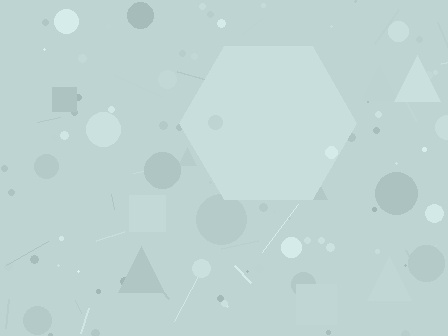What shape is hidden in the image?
A hexagon is hidden in the image.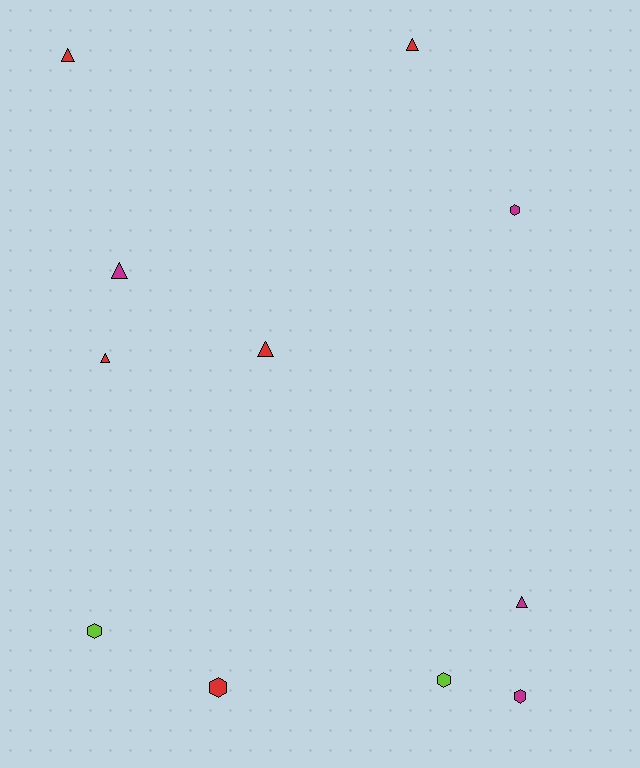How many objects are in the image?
There are 11 objects.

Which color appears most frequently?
Red, with 5 objects.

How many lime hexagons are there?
There are 2 lime hexagons.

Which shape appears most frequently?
Triangle, with 6 objects.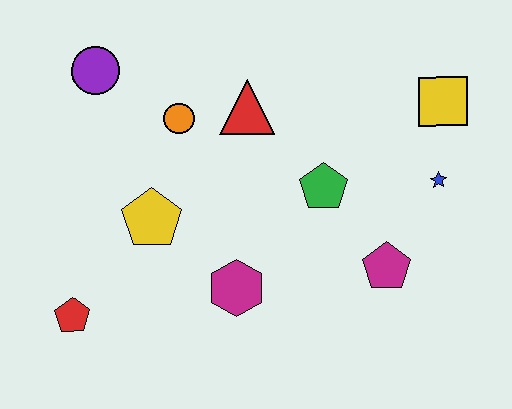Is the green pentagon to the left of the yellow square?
Yes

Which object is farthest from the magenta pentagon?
The purple circle is farthest from the magenta pentagon.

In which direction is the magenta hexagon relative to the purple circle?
The magenta hexagon is below the purple circle.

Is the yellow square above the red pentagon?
Yes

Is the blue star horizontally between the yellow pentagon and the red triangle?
No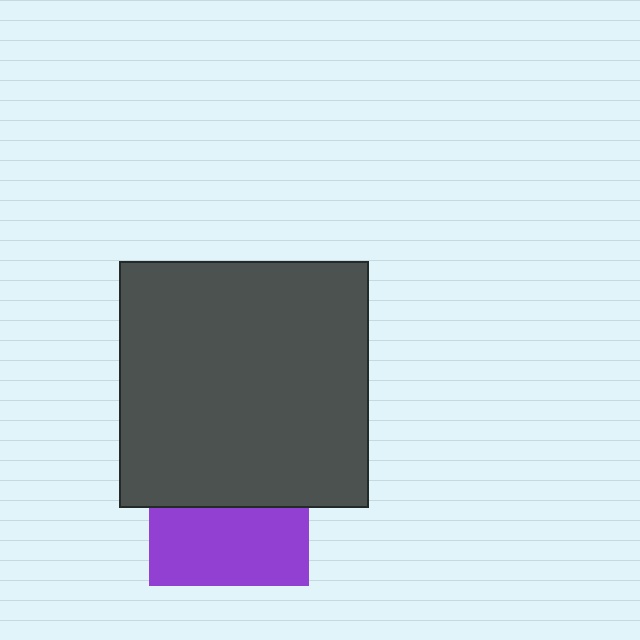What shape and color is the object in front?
The object in front is a dark gray rectangle.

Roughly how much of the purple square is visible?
About half of it is visible (roughly 49%).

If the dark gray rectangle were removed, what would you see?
You would see the complete purple square.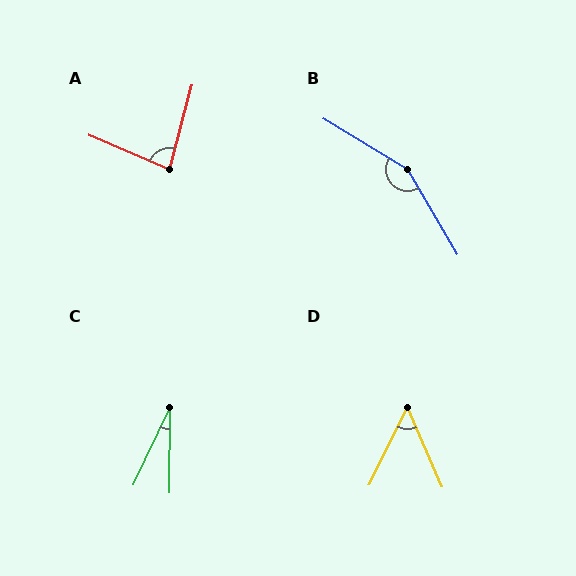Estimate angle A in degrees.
Approximately 81 degrees.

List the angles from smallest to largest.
C (24°), D (51°), A (81°), B (151°).